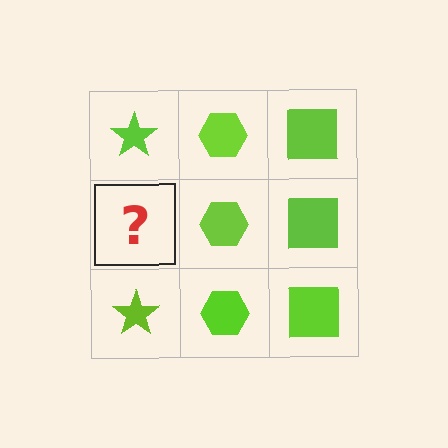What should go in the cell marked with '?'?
The missing cell should contain a lime star.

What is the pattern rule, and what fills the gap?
The rule is that each column has a consistent shape. The gap should be filled with a lime star.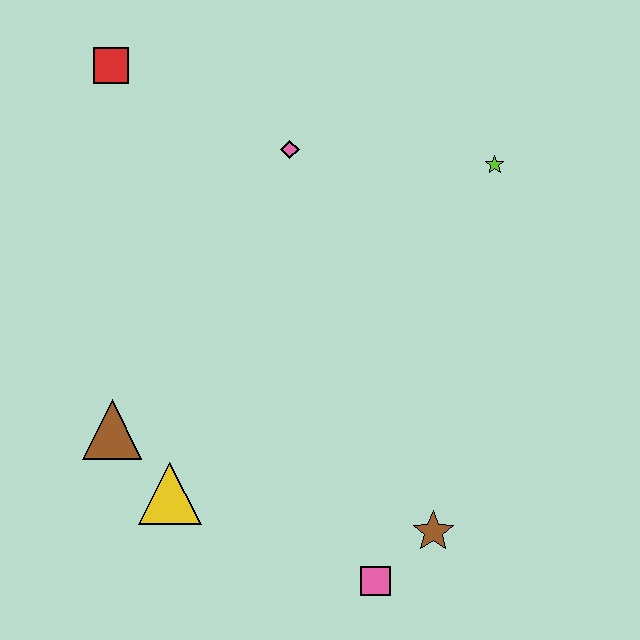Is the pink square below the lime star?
Yes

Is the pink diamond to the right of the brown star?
No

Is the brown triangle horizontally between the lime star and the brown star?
No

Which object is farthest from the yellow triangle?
The lime star is farthest from the yellow triangle.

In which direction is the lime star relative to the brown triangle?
The lime star is to the right of the brown triangle.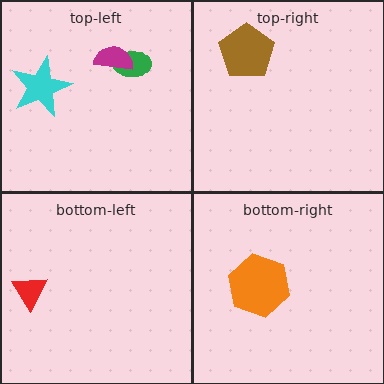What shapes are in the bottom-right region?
The orange hexagon.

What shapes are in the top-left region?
The green ellipse, the magenta semicircle, the cyan star.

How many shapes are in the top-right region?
1.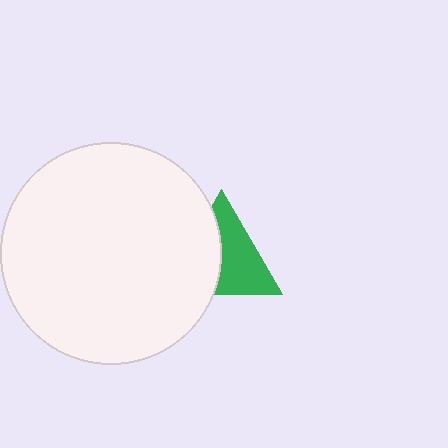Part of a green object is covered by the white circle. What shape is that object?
It is a triangle.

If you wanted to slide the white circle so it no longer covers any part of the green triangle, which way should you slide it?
Slide it left — that is the most direct way to separate the two shapes.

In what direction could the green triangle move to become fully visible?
The green triangle could move right. That would shift it out from behind the white circle entirely.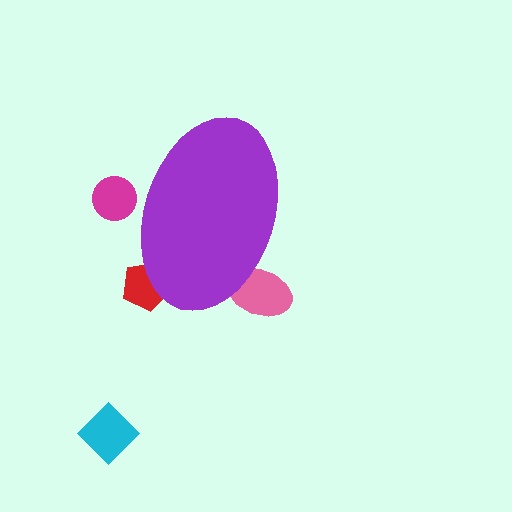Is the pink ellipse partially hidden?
Yes, the pink ellipse is partially hidden behind the purple ellipse.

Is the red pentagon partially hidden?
Yes, the red pentagon is partially hidden behind the purple ellipse.